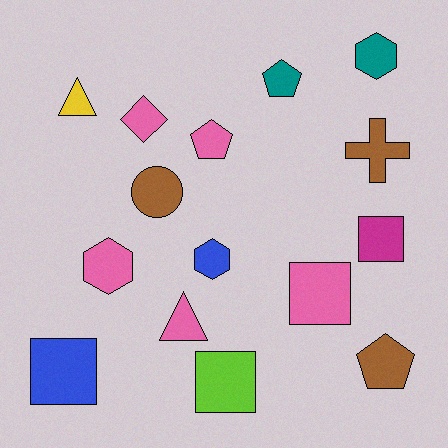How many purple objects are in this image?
There are no purple objects.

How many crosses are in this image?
There is 1 cross.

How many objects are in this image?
There are 15 objects.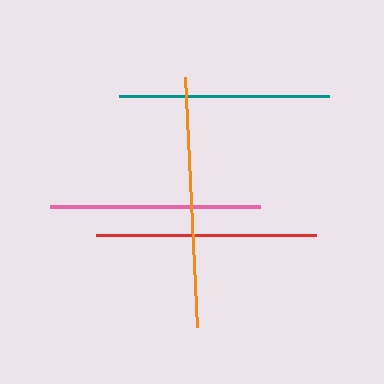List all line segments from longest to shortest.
From longest to shortest: orange, red, teal, pink.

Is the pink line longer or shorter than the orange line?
The orange line is longer than the pink line.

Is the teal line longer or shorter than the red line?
The red line is longer than the teal line.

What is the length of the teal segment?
The teal segment is approximately 210 pixels long.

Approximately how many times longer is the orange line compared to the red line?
The orange line is approximately 1.1 times the length of the red line.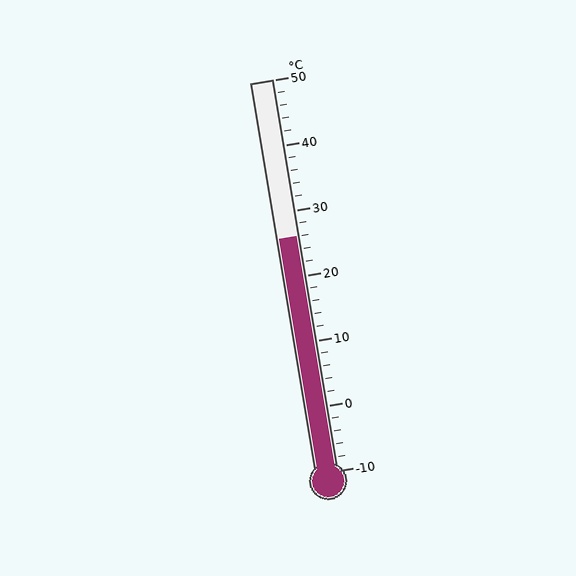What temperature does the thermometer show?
The thermometer shows approximately 26°C.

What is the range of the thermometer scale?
The thermometer scale ranges from -10°C to 50°C.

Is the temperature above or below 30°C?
The temperature is below 30°C.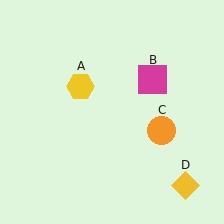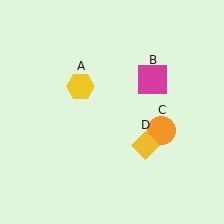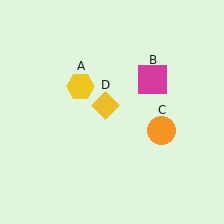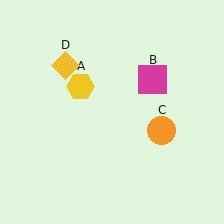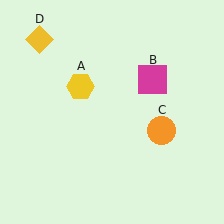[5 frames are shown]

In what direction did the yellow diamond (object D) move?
The yellow diamond (object D) moved up and to the left.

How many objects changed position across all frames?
1 object changed position: yellow diamond (object D).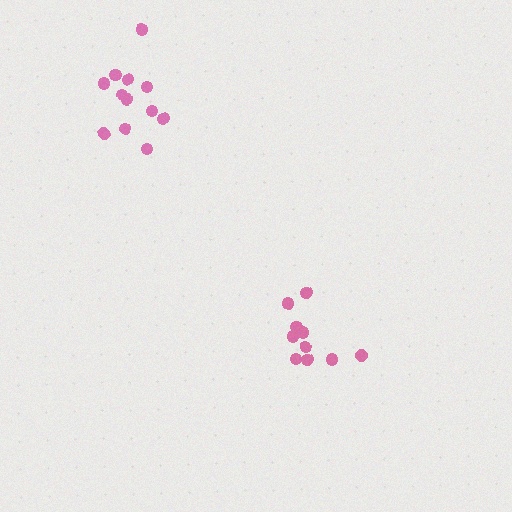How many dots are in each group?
Group 1: 10 dots, Group 2: 12 dots (22 total).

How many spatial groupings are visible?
There are 2 spatial groupings.